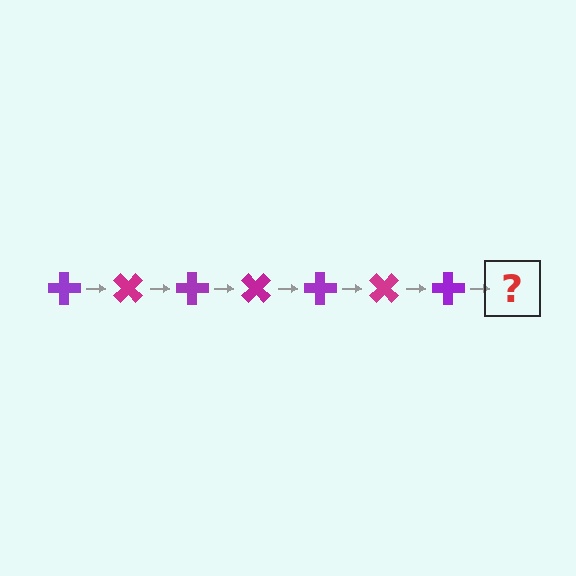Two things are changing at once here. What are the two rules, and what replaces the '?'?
The two rules are that it rotates 45 degrees each step and the color cycles through purple and magenta. The '?' should be a magenta cross, rotated 315 degrees from the start.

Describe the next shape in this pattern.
It should be a magenta cross, rotated 315 degrees from the start.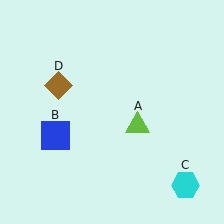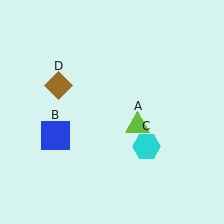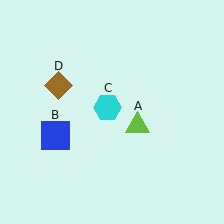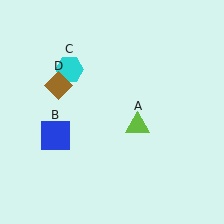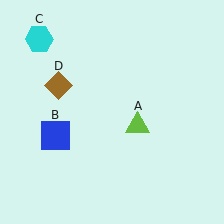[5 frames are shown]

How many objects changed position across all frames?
1 object changed position: cyan hexagon (object C).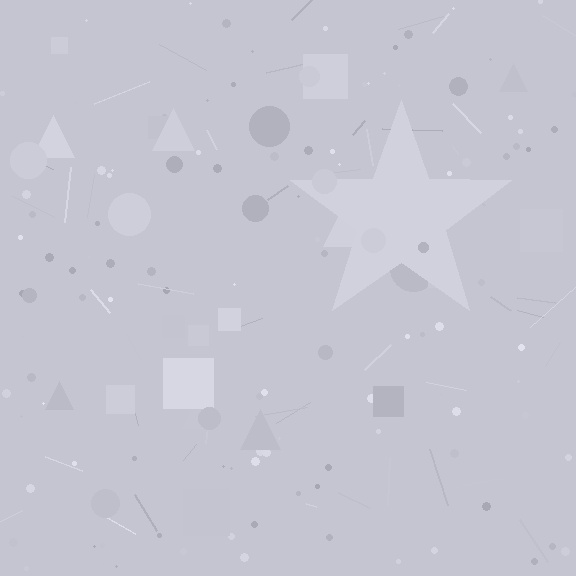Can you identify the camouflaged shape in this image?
The camouflaged shape is a star.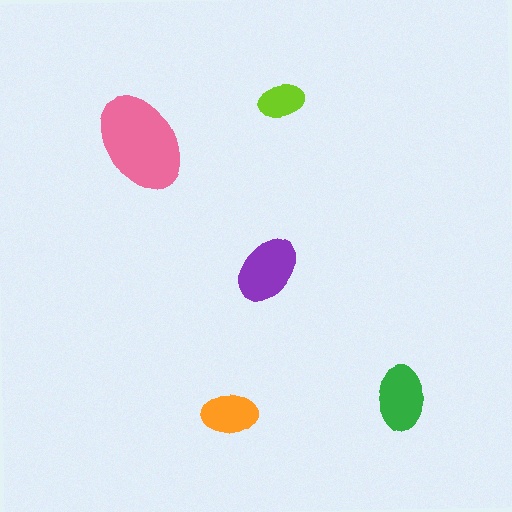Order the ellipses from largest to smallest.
the pink one, the purple one, the green one, the orange one, the lime one.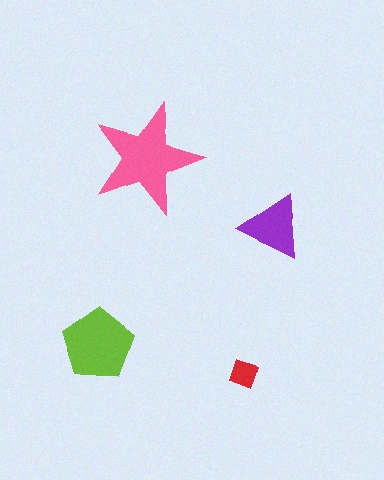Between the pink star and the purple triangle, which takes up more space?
The pink star.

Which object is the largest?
The pink star.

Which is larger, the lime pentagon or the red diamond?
The lime pentagon.